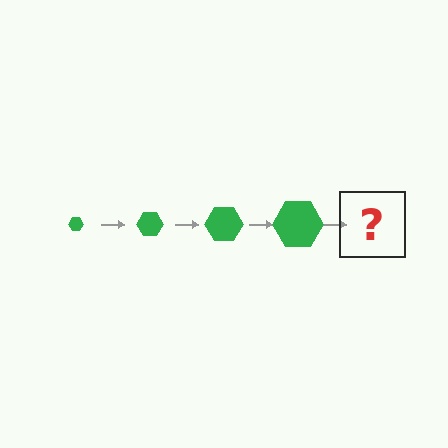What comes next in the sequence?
The next element should be a green hexagon, larger than the previous one.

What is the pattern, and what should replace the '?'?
The pattern is that the hexagon gets progressively larger each step. The '?' should be a green hexagon, larger than the previous one.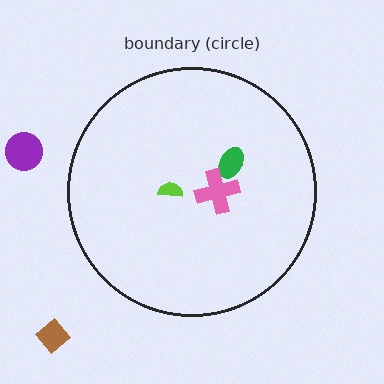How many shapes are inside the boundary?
3 inside, 2 outside.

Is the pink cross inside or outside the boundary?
Inside.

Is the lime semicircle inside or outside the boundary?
Inside.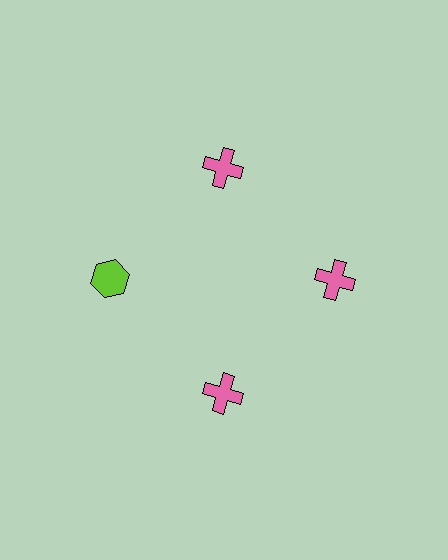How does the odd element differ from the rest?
It differs in both color (lime instead of pink) and shape (hexagon instead of cross).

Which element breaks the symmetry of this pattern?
The lime hexagon at roughly the 9 o'clock position breaks the symmetry. All other shapes are pink crosses.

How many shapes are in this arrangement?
There are 4 shapes arranged in a ring pattern.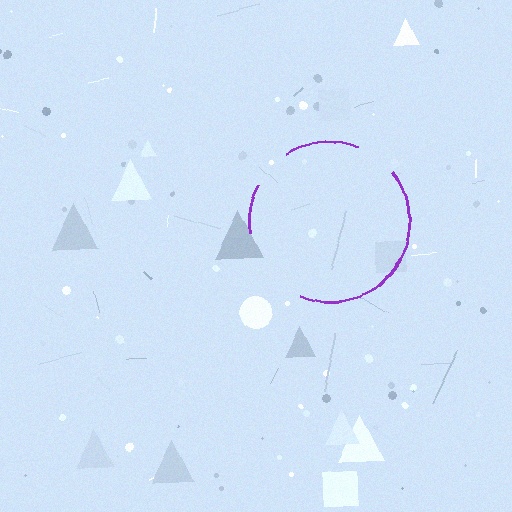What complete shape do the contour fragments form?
The contour fragments form a circle.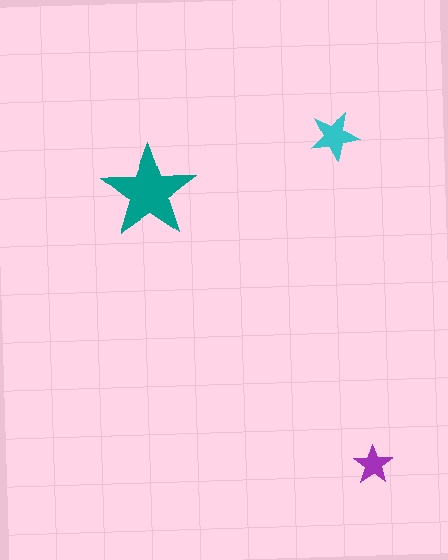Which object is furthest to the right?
The purple star is rightmost.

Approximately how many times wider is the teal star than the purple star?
About 2.5 times wider.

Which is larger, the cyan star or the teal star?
The teal one.